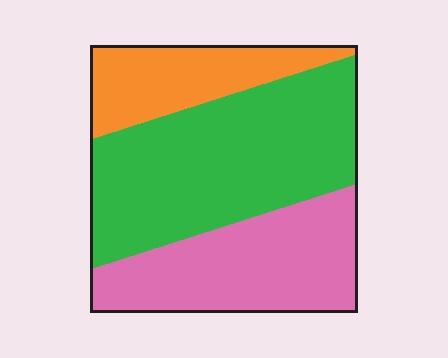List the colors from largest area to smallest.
From largest to smallest: green, pink, orange.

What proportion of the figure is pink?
Pink covers roughly 30% of the figure.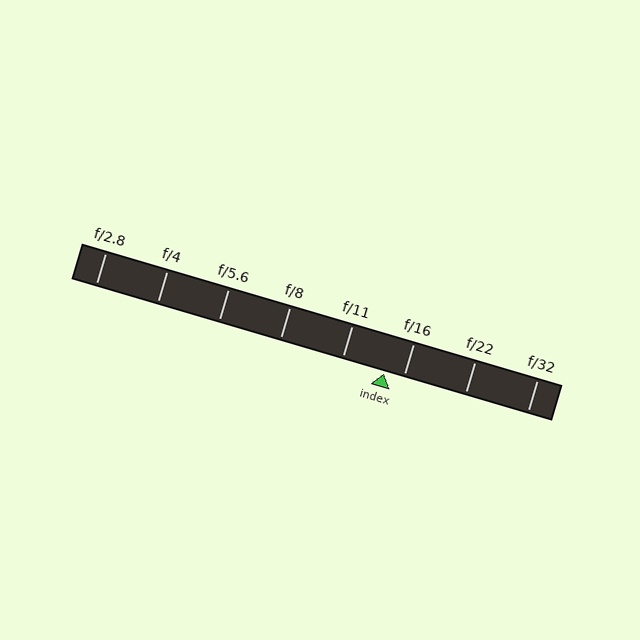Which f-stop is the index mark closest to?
The index mark is closest to f/16.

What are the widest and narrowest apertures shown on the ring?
The widest aperture shown is f/2.8 and the narrowest is f/32.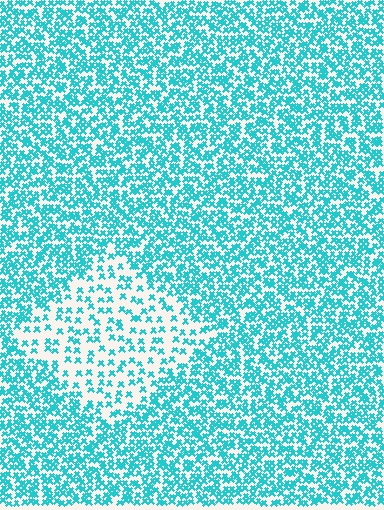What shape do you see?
I see a diamond.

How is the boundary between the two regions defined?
The boundary is defined by a change in element density (approximately 2.4x ratio). All elements are the same color, size, and shape.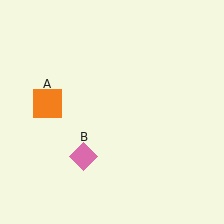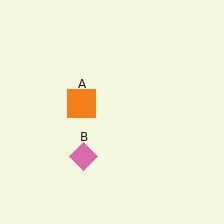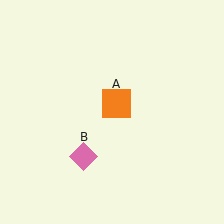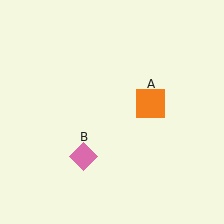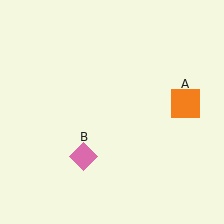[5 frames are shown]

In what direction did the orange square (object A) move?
The orange square (object A) moved right.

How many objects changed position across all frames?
1 object changed position: orange square (object A).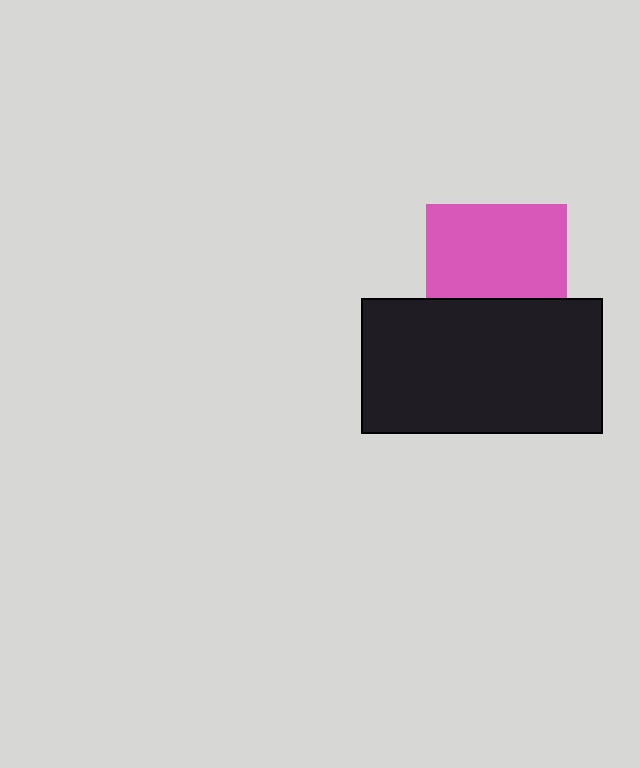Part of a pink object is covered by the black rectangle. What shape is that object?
It is a square.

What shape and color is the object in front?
The object in front is a black rectangle.